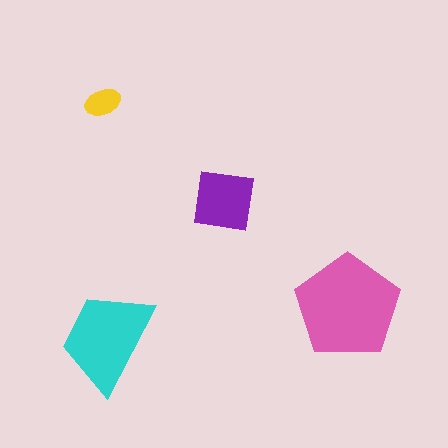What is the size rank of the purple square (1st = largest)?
3rd.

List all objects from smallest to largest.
The yellow ellipse, the purple square, the cyan trapezoid, the pink pentagon.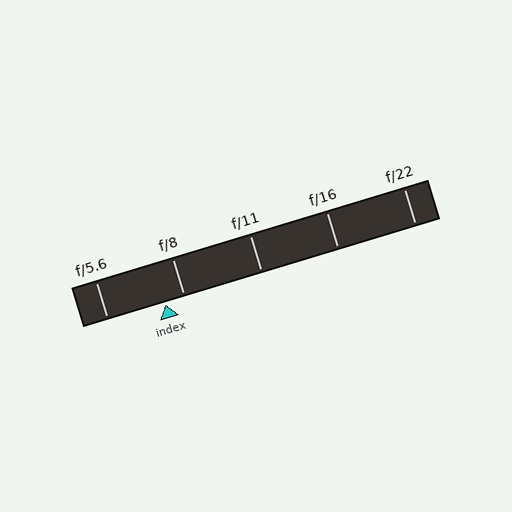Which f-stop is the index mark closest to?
The index mark is closest to f/8.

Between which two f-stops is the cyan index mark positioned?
The index mark is between f/5.6 and f/8.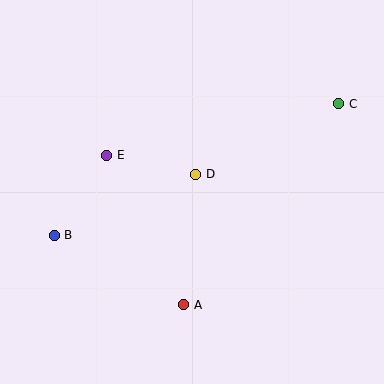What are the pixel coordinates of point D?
Point D is at (196, 174).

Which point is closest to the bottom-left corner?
Point B is closest to the bottom-left corner.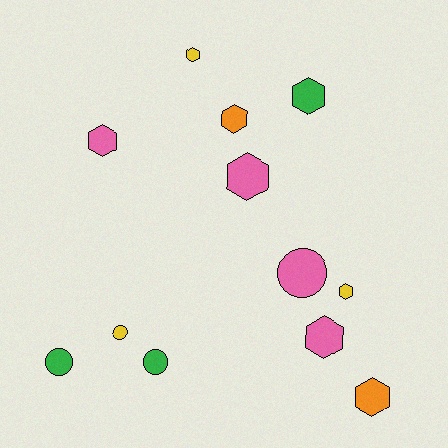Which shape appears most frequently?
Hexagon, with 8 objects.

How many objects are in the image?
There are 12 objects.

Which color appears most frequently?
Pink, with 4 objects.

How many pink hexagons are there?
There are 3 pink hexagons.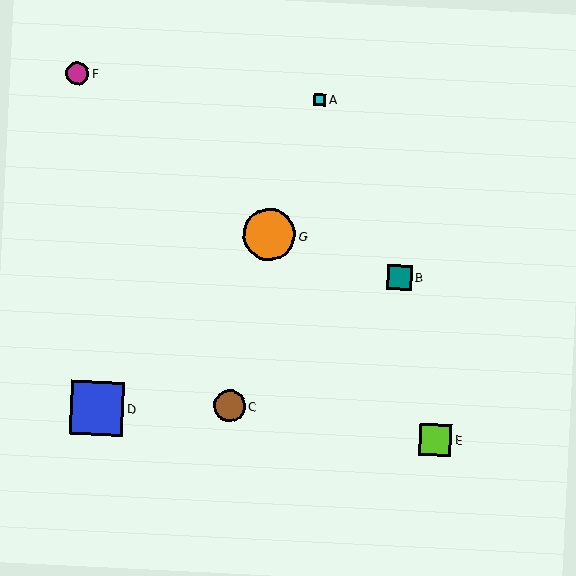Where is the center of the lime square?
The center of the lime square is at (435, 440).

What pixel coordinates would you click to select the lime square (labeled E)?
Click at (435, 440) to select the lime square E.